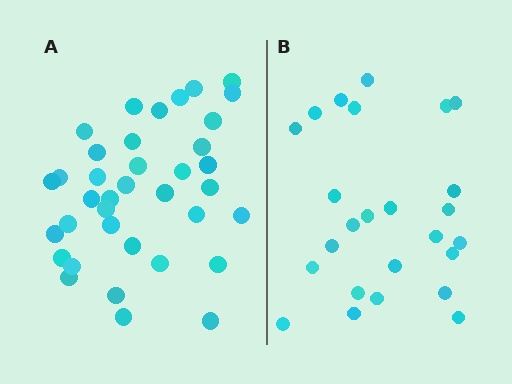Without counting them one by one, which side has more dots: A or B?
Region A (the left region) has more dots.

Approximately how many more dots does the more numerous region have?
Region A has roughly 12 or so more dots than region B.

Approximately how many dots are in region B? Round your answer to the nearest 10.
About 20 dots. (The exact count is 25, which rounds to 20.)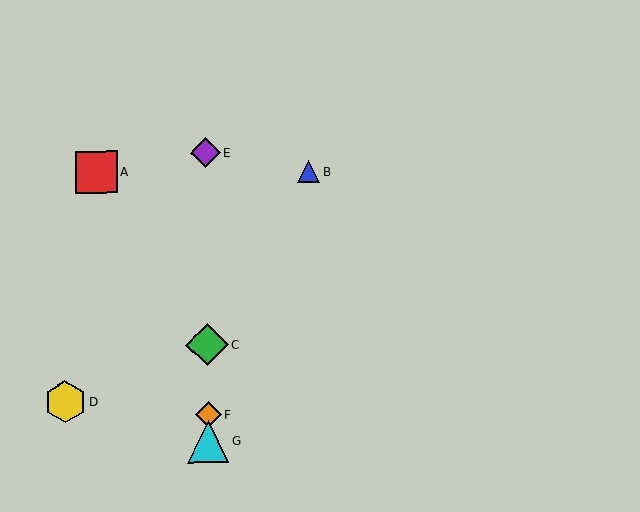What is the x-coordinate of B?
Object B is at x≈309.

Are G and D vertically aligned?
No, G is at x≈208 and D is at x≈65.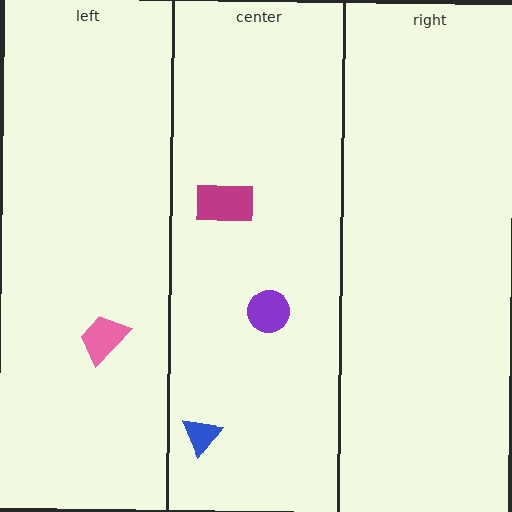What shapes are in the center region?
The purple circle, the magenta rectangle, the blue triangle.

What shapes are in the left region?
The pink trapezoid.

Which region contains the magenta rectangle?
The center region.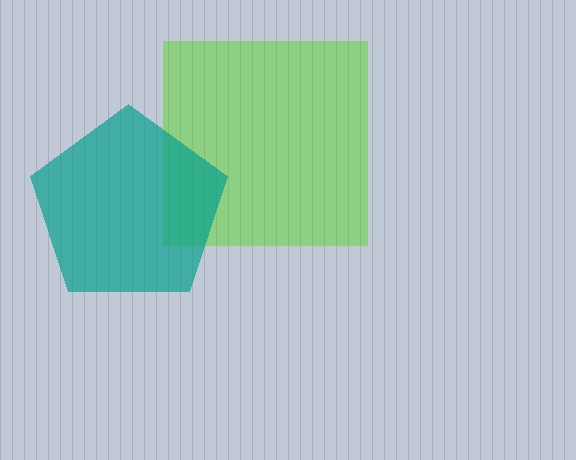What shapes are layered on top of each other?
The layered shapes are: a lime square, a teal pentagon.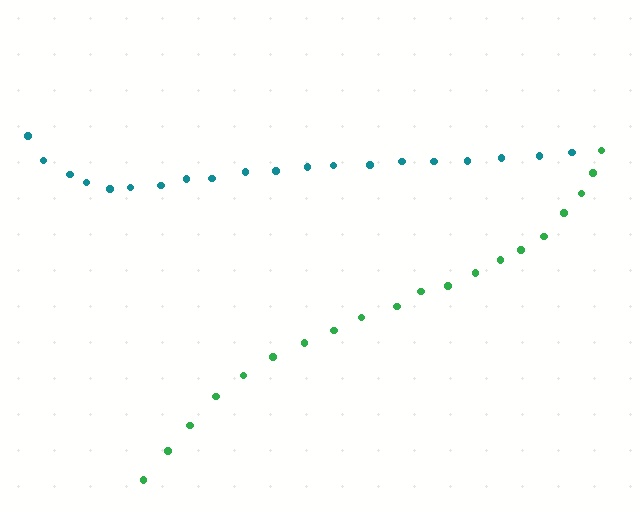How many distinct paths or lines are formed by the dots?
There are 2 distinct paths.